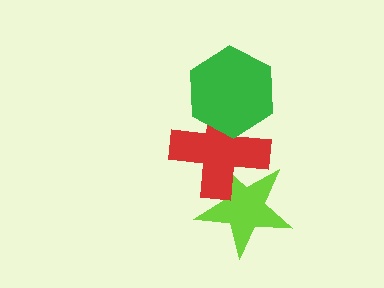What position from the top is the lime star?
The lime star is 3rd from the top.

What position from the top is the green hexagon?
The green hexagon is 1st from the top.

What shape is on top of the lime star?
The red cross is on top of the lime star.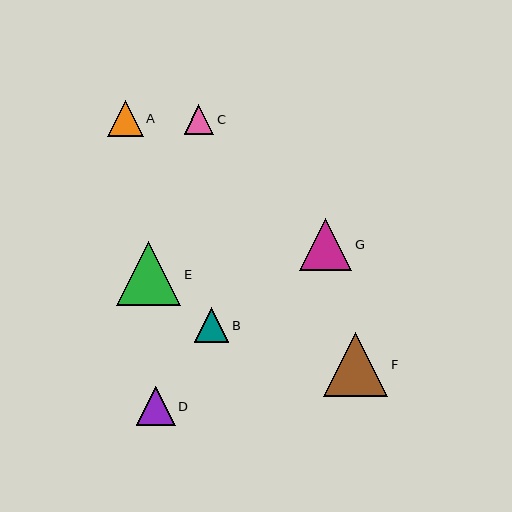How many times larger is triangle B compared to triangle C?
Triangle B is approximately 1.2 times the size of triangle C.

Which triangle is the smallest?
Triangle C is the smallest with a size of approximately 30 pixels.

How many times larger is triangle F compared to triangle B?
Triangle F is approximately 1.9 times the size of triangle B.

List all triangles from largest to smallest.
From largest to smallest: E, F, G, D, A, B, C.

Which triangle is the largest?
Triangle E is the largest with a size of approximately 65 pixels.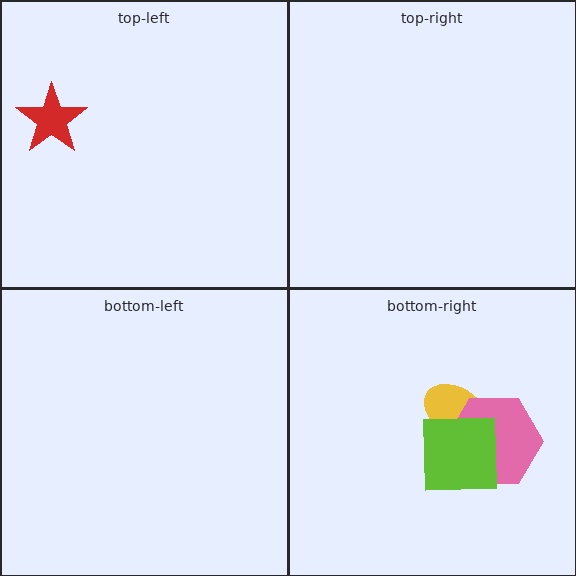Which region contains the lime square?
The bottom-right region.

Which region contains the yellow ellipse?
The bottom-right region.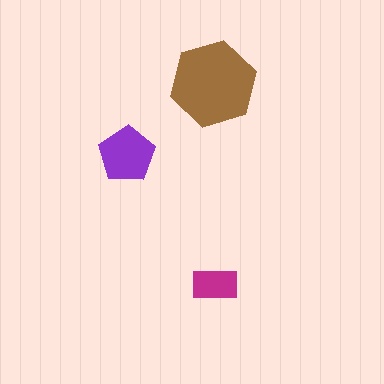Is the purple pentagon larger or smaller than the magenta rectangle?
Larger.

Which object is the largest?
The brown hexagon.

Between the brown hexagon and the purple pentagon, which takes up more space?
The brown hexagon.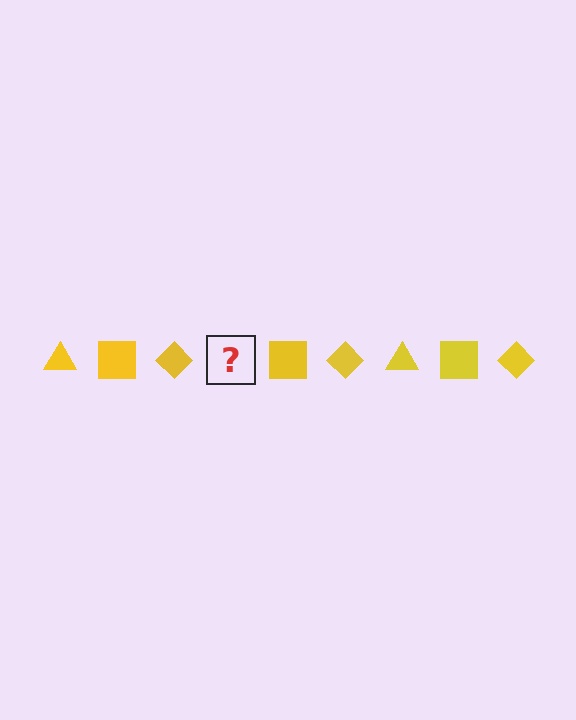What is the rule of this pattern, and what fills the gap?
The rule is that the pattern cycles through triangle, square, diamond shapes in yellow. The gap should be filled with a yellow triangle.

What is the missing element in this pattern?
The missing element is a yellow triangle.